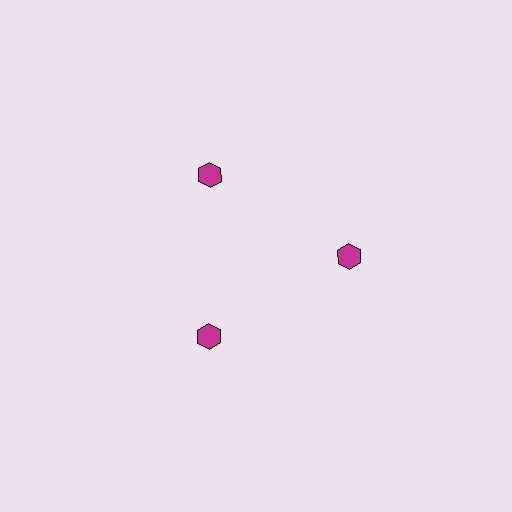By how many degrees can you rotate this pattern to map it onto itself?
The pattern maps onto itself every 120 degrees of rotation.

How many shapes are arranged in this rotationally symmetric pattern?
There are 3 shapes, arranged in 3 groups of 1.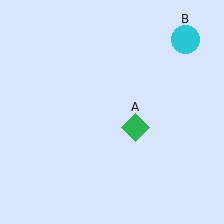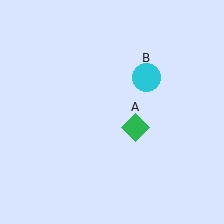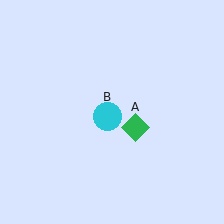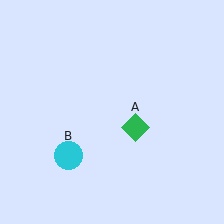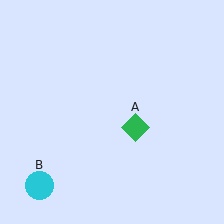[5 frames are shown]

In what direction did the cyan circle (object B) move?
The cyan circle (object B) moved down and to the left.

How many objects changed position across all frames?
1 object changed position: cyan circle (object B).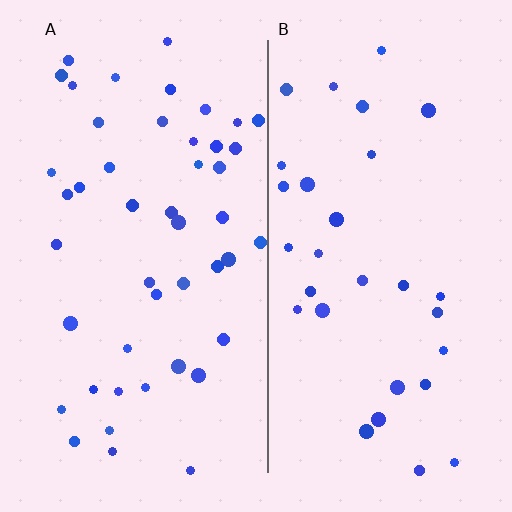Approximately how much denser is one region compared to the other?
Approximately 1.5× — region A over region B.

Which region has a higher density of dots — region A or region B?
A (the left).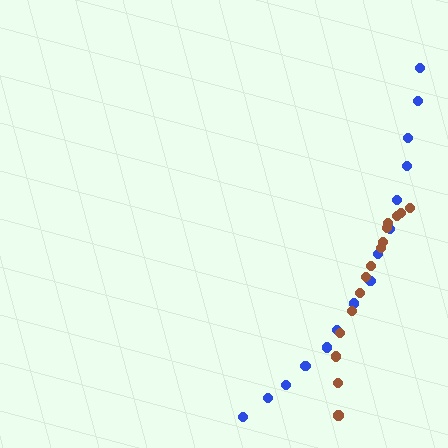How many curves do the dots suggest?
There are 2 distinct paths.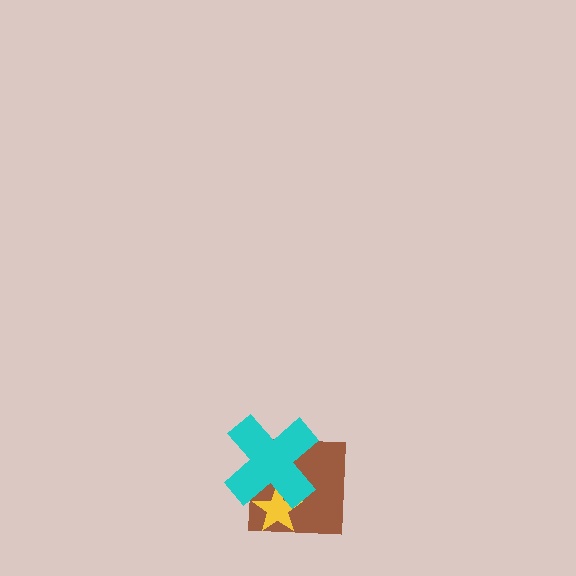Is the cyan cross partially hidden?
No, no other shape covers it.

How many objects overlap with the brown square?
2 objects overlap with the brown square.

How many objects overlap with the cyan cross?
2 objects overlap with the cyan cross.